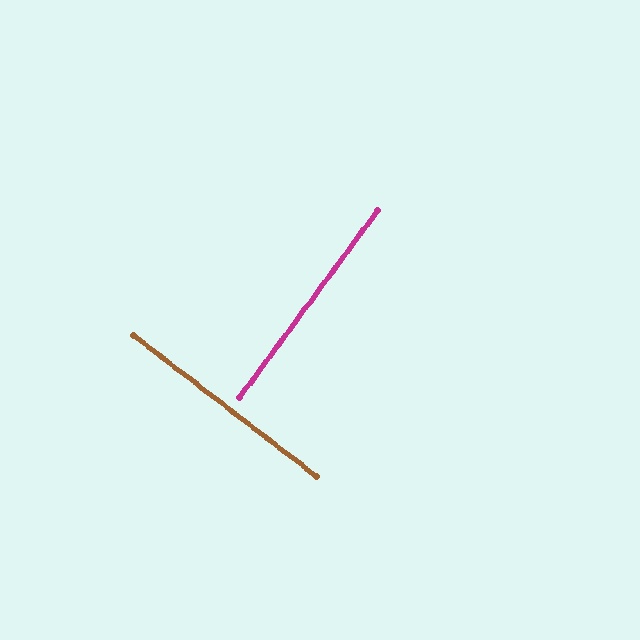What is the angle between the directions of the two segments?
Approximately 89 degrees.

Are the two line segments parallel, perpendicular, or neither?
Perpendicular — they meet at approximately 89°.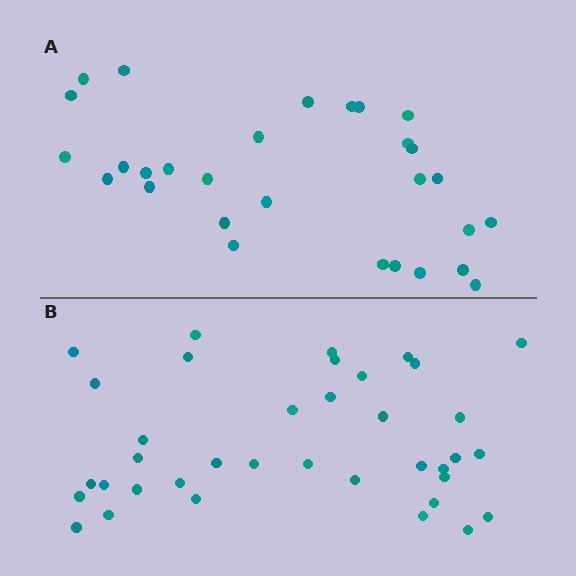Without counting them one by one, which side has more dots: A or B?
Region B (the bottom region) has more dots.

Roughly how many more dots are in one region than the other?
Region B has roughly 8 or so more dots than region A.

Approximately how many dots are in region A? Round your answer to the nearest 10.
About 30 dots. (The exact count is 29, which rounds to 30.)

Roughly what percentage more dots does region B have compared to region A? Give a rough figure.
About 30% more.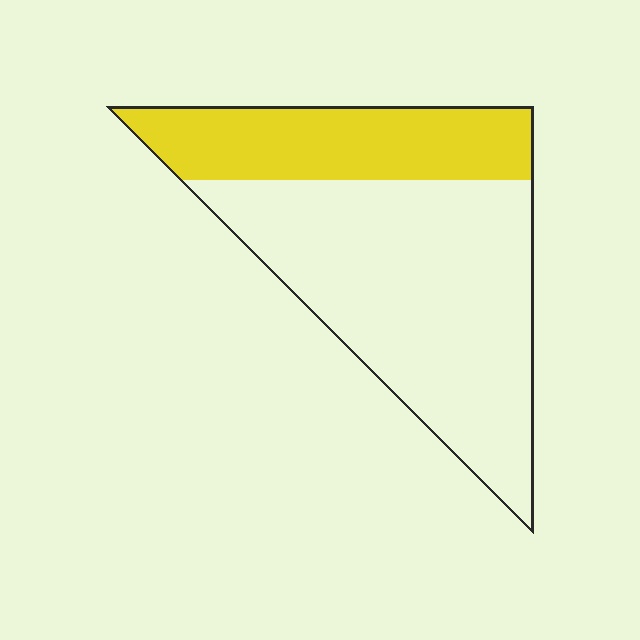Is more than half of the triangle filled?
No.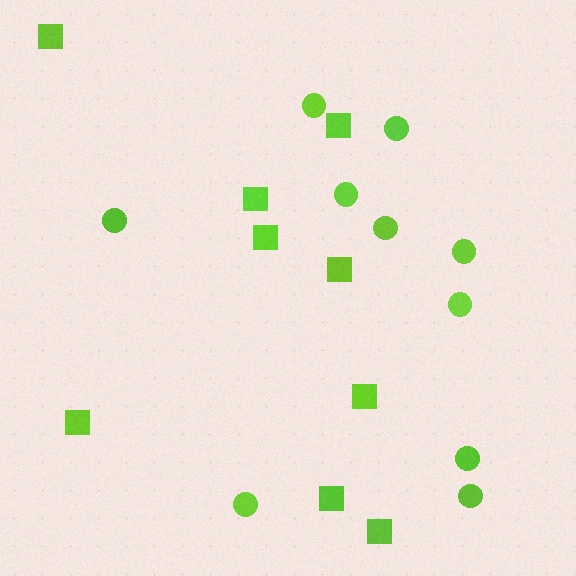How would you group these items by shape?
There are 2 groups: one group of squares (9) and one group of circles (10).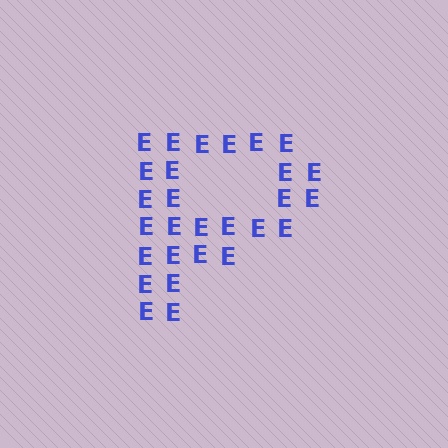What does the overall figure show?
The overall figure shows the letter P.